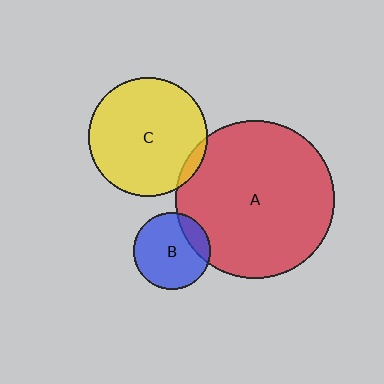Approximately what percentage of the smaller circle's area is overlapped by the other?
Approximately 5%.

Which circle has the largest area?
Circle A (red).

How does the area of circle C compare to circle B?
Approximately 2.4 times.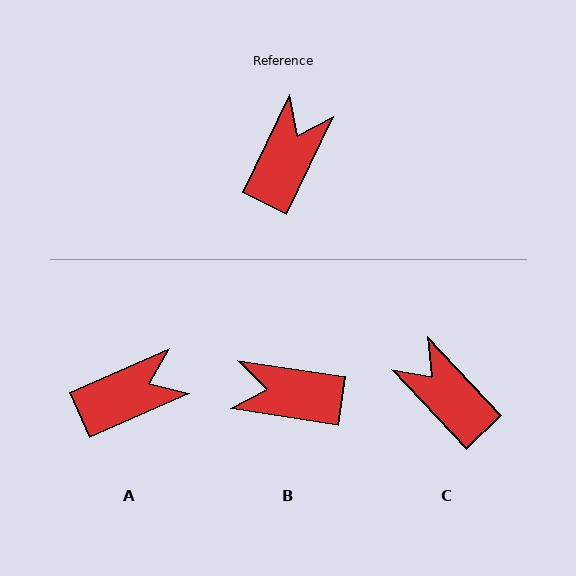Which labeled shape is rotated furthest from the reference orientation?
B, about 108 degrees away.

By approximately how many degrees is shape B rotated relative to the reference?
Approximately 108 degrees counter-clockwise.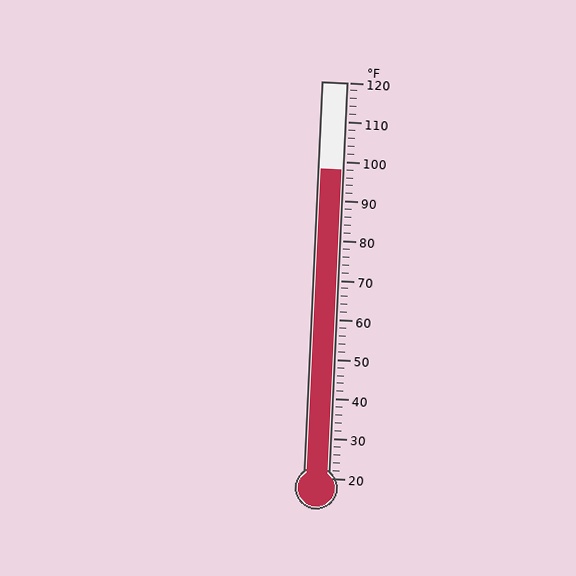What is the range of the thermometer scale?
The thermometer scale ranges from 20°F to 120°F.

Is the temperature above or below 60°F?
The temperature is above 60°F.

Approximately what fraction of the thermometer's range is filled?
The thermometer is filled to approximately 80% of its range.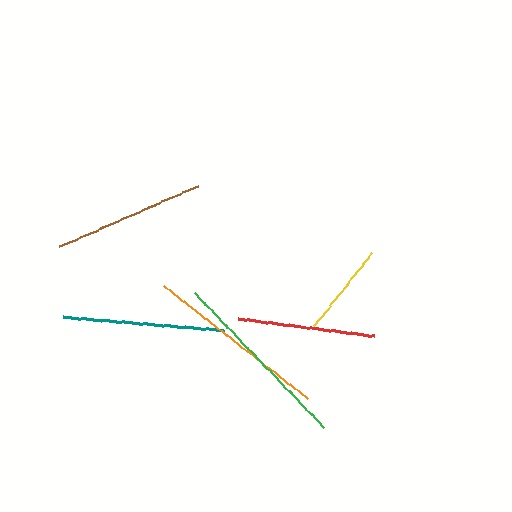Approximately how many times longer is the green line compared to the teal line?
The green line is approximately 1.2 times the length of the teal line.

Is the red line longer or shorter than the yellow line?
The red line is longer than the yellow line.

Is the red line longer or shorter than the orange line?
The orange line is longer than the red line.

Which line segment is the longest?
The green line is the longest at approximately 187 pixels.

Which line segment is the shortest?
The yellow line is the shortest at approximately 93 pixels.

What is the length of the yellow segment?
The yellow segment is approximately 93 pixels long.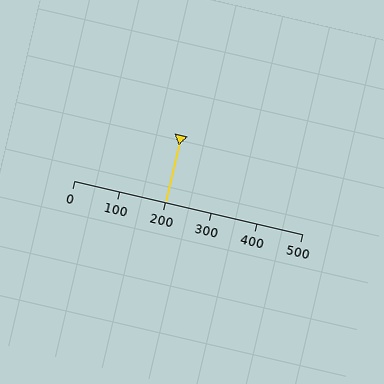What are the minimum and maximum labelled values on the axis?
The axis runs from 0 to 500.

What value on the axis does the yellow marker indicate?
The marker indicates approximately 200.